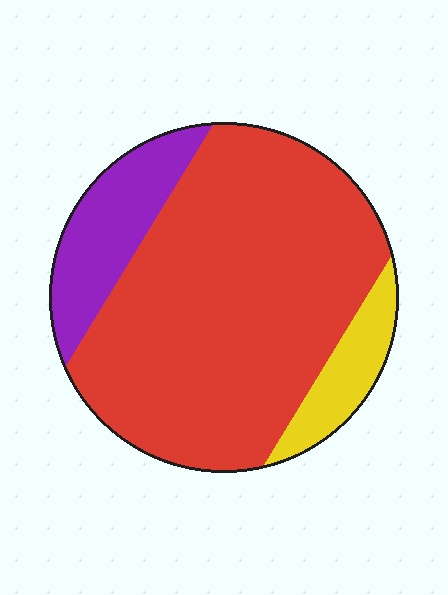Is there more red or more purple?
Red.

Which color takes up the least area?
Yellow, at roughly 10%.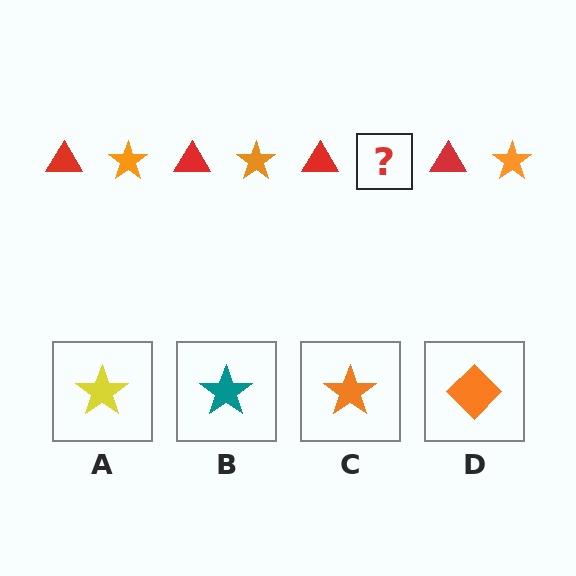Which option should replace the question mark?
Option C.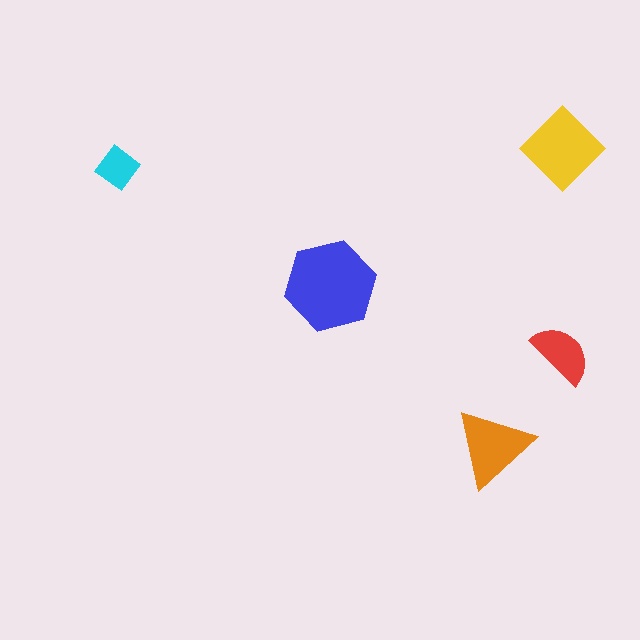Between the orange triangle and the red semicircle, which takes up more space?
The orange triangle.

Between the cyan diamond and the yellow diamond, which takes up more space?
The yellow diamond.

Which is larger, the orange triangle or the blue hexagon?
The blue hexagon.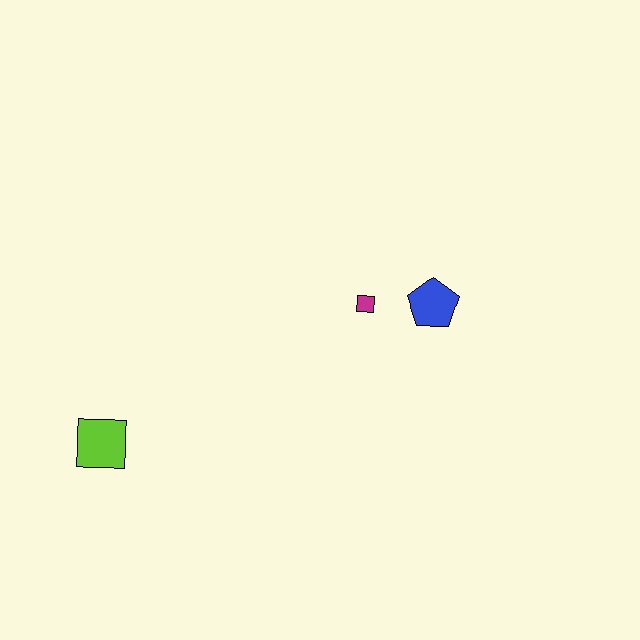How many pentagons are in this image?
There is 1 pentagon.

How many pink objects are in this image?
There are no pink objects.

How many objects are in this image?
There are 3 objects.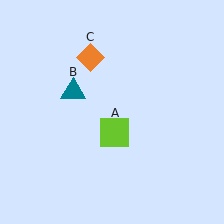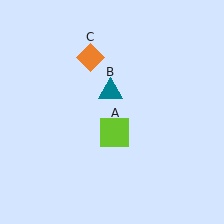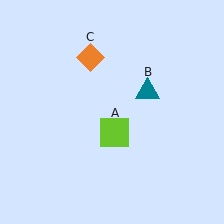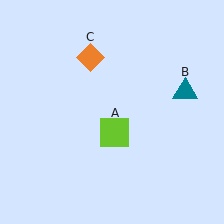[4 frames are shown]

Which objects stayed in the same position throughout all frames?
Lime square (object A) and orange diamond (object C) remained stationary.